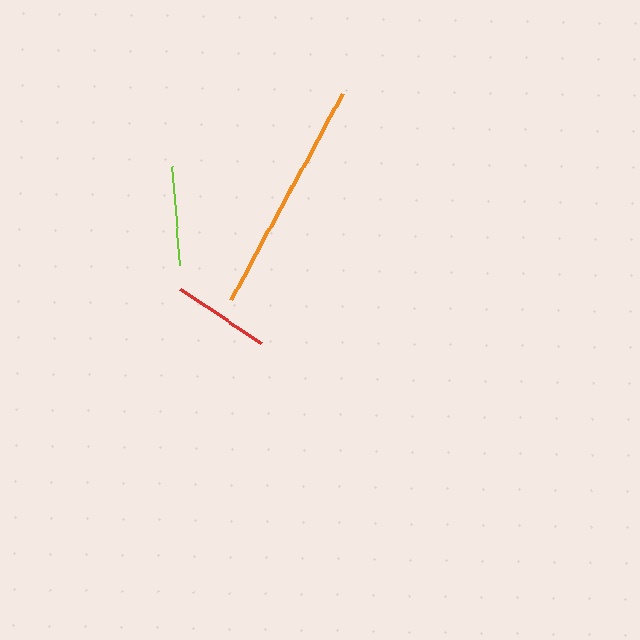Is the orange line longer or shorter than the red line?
The orange line is longer than the red line.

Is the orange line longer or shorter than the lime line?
The orange line is longer than the lime line.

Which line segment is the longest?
The orange line is the longest at approximately 233 pixels.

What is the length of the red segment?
The red segment is approximately 97 pixels long.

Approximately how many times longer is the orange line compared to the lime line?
The orange line is approximately 2.3 times the length of the lime line.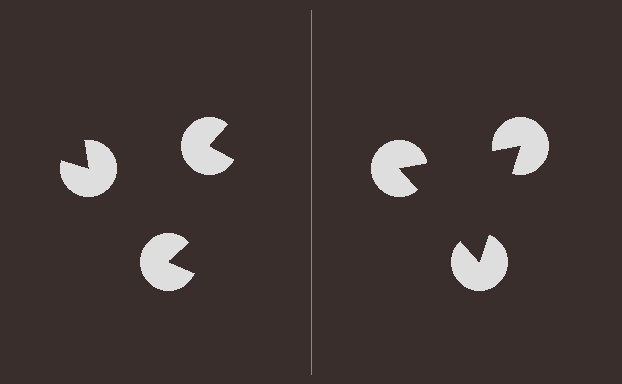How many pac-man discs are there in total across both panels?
6 — 3 on each side.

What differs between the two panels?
The pac-man discs are positioned identically on both sides; only the wedge orientations differ. On the right they align to a triangle; on the left they are misaligned.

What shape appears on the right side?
An illusory triangle.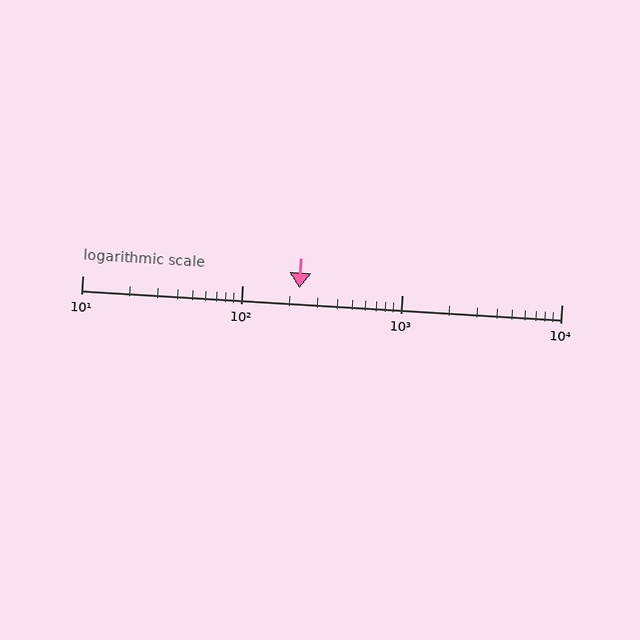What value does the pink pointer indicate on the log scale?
The pointer indicates approximately 230.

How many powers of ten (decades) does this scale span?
The scale spans 3 decades, from 10 to 10000.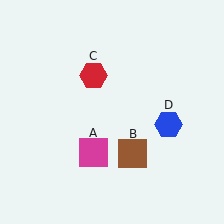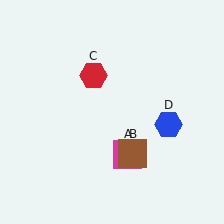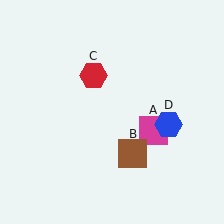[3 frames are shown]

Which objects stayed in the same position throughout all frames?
Brown square (object B) and red hexagon (object C) and blue hexagon (object D) remained stationary.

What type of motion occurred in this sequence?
The magenta square (object A) rotated counterclockwise around the center of the scene.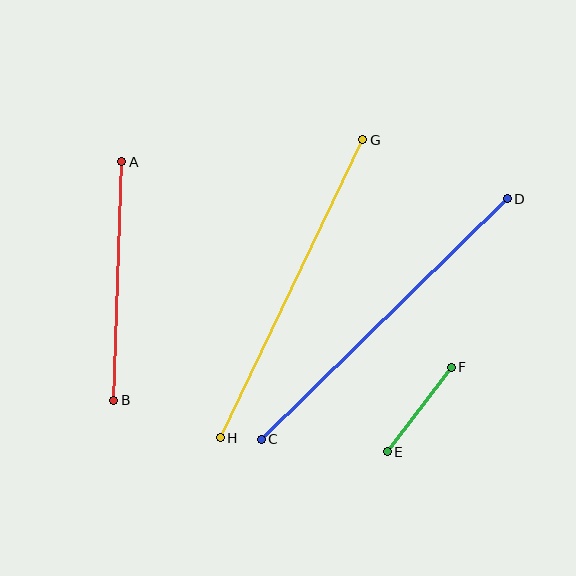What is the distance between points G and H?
The distance is approximately 331 pixels.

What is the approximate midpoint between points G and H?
The midpoint is at approximately (292, 289) pixels.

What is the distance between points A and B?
The distance is approximately 239 pixels.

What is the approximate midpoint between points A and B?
The midpoint is at approximately (118, 281) pixels.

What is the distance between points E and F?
The distance is approximately 106 pixels.